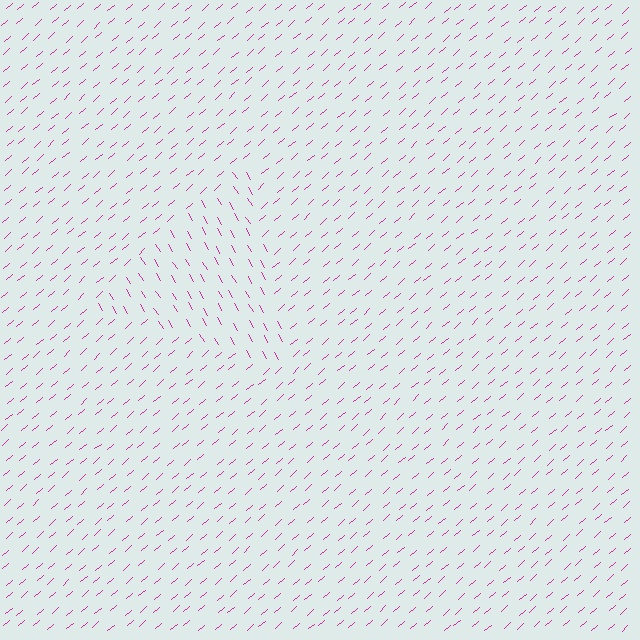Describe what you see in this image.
The image is filled with small magenta line segments. A triangle region in the image has lines oriented differently from the surrounding lines, creating a visible texture boundary.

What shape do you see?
I see a triangle.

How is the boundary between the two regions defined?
The boundary is defined purely by a change in line orientation (approximately 80 degrees difference). All lines are the same color and thickness.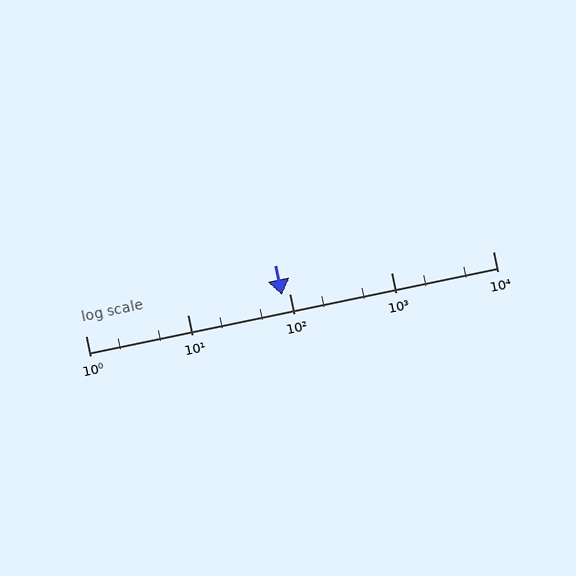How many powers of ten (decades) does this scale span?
The scale spans 4 decades, from 1 to 10000.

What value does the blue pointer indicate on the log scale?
The pointer indicates approximately 85.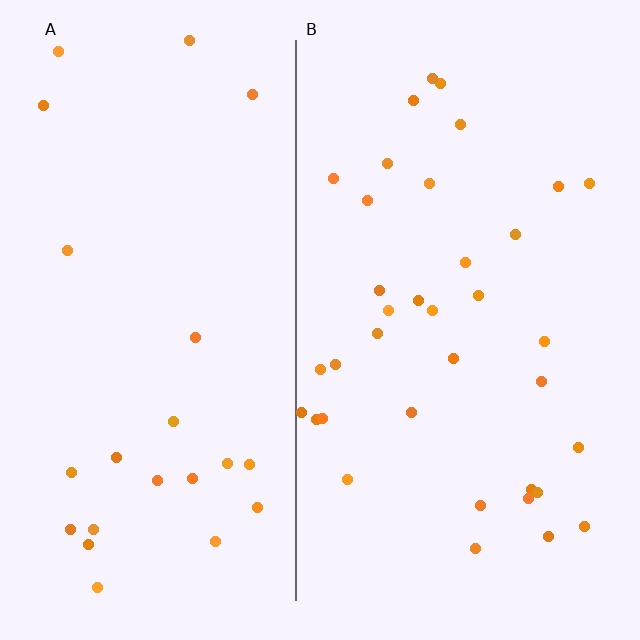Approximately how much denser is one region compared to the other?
Approximately 1.6× — region B over region A.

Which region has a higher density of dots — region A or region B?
B (the right).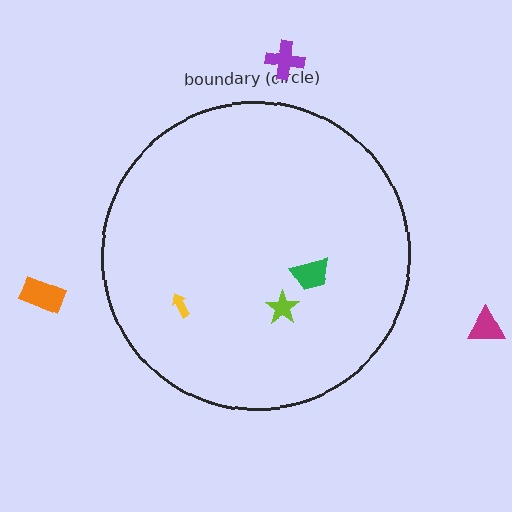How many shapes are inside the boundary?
3 inside, 3 outside.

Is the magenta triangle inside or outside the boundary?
Outside.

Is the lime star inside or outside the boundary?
Inside.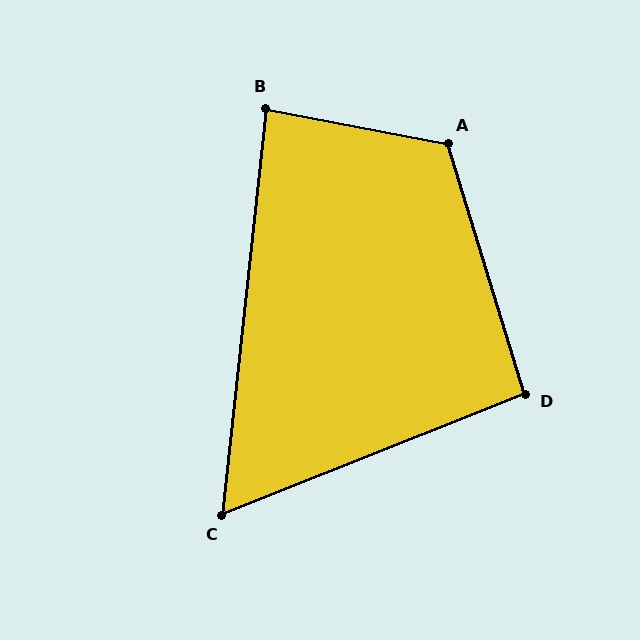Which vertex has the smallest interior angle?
C, at approximately 62 degrees.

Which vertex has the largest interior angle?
A, at approximately 118 degrees.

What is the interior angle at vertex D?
Approximately 95 degrees (approximately right).